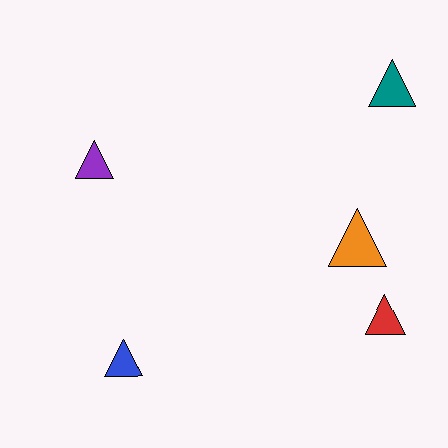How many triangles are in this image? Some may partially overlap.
There are 5 triangles.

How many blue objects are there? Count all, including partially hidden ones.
There is 1 blue object.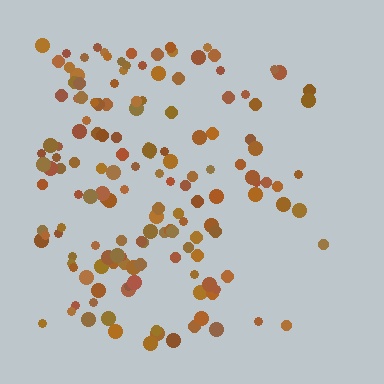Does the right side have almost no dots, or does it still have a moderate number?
Still a moderate number, just noticeably fewer than the left.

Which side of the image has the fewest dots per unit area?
The right.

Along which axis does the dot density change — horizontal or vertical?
Horizontal.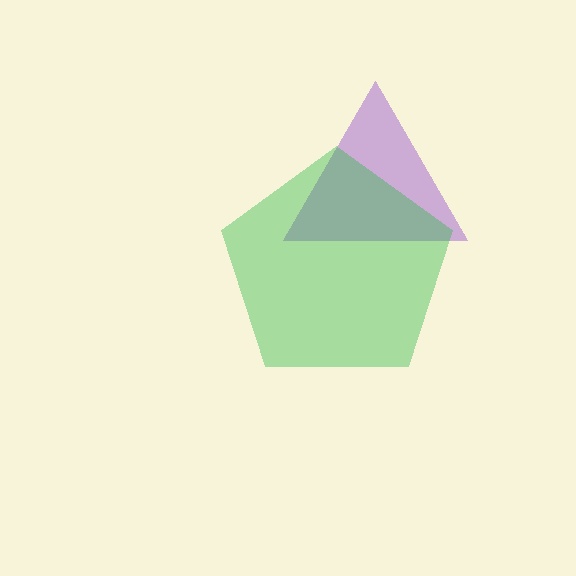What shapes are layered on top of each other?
The layered shapes are: a purple triangle, a green pentagon.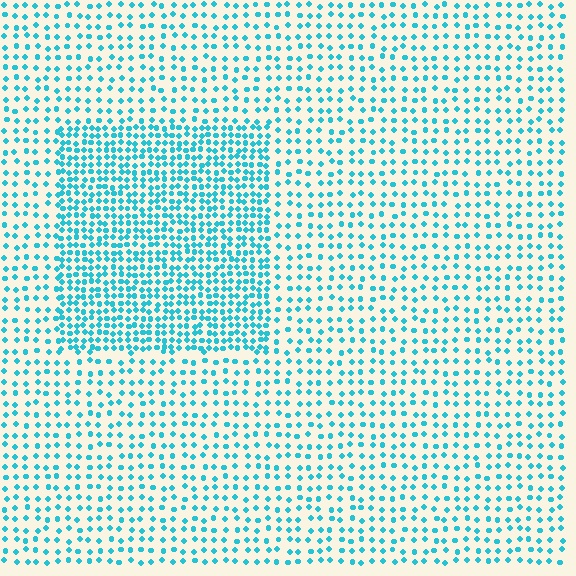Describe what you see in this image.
The image contains small cyan elements arranged at two different densities. A rectangle-shaped region is visible where the elements are more densely packed than the surrounding area.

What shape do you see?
I see a rectangle.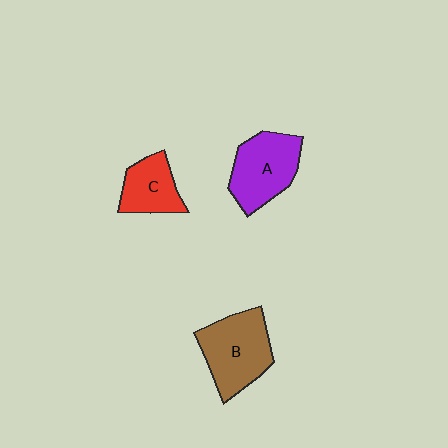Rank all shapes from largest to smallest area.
From largest to smallest: B (brown), A (purple), C (red).